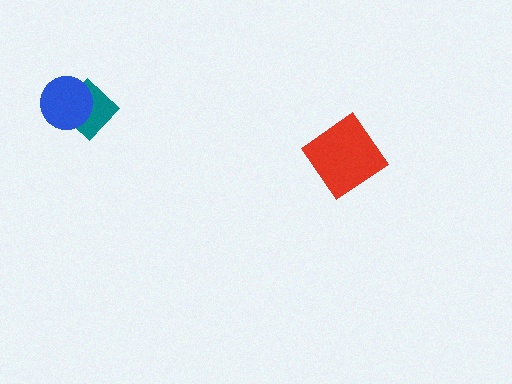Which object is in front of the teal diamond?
The blue circle is in front of the teal diamond.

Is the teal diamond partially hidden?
Yes, it is partially covered by another shape.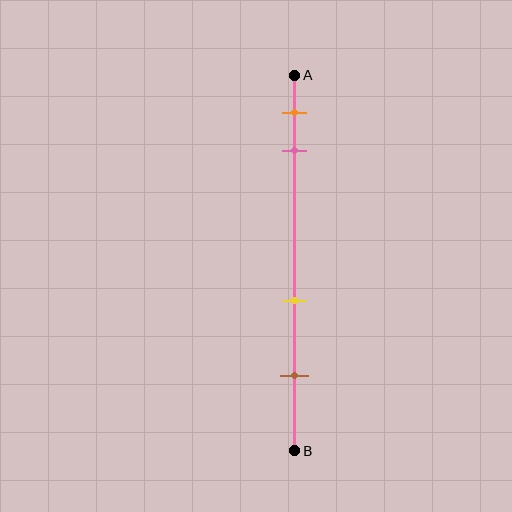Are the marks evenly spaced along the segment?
No, the marks are not evenly spaced.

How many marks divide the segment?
There are 4 marks dividing the segment.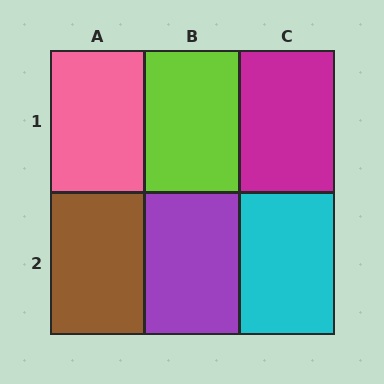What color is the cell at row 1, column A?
Pink.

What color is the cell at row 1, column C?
Magenta.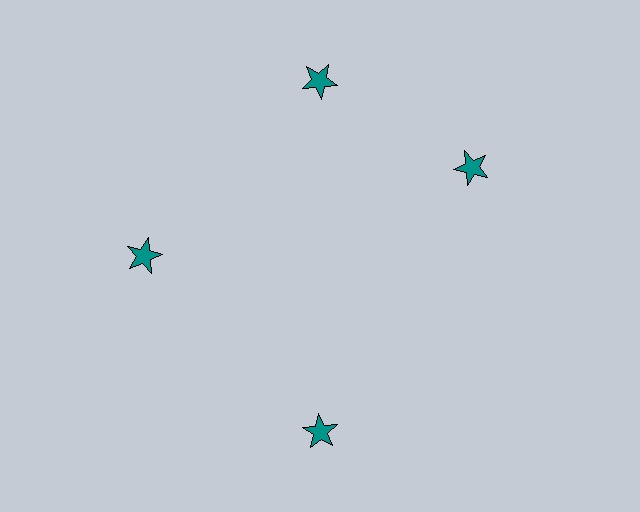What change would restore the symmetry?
The symmetry would be restored by rotating it back into even spacing with its neighbors so that all 4 stars sit at equal angles and equal distance from the center.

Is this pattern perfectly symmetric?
No. The 4 teal stars are arranged in a ring, but one element near the 3 o'clock position is rotated out of alignment along the ring, breaking the 4-fold rotational symmetry.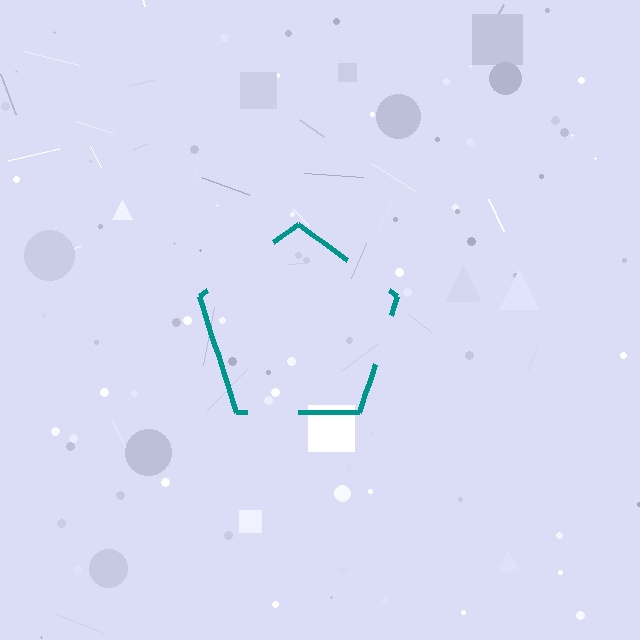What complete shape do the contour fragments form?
The contour fragments form a pentagon.